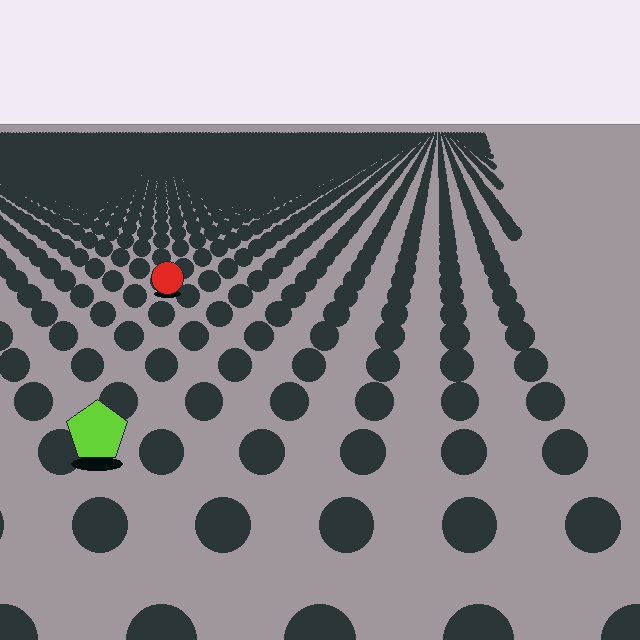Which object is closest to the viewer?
The lime pentagon is closest. The texture marks near it are larger and more spread out.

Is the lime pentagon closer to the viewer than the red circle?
Yes. The lime pentagon is closer — you can tell from the texture gradient: the ground texture is coarser near it.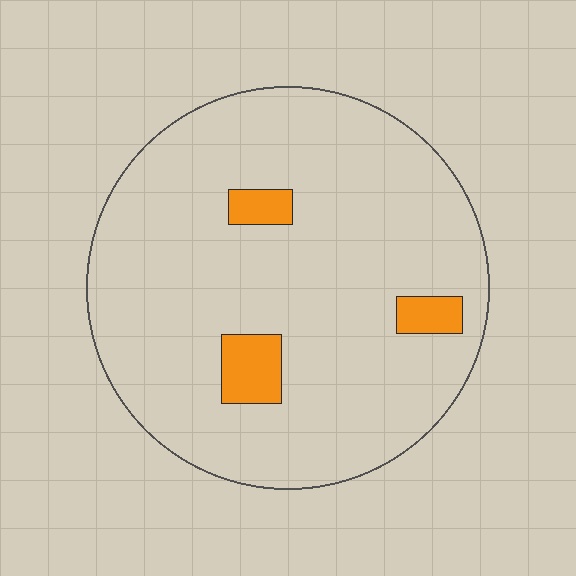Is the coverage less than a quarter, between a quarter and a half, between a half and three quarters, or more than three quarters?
Less than a quarter.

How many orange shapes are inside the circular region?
3.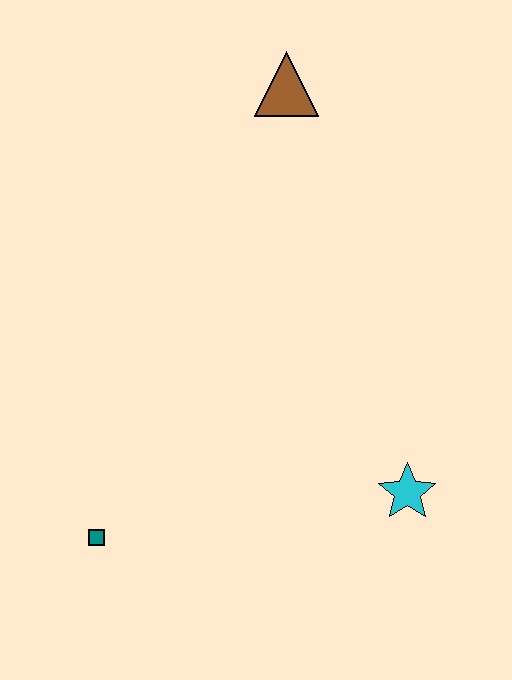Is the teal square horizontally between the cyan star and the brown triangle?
No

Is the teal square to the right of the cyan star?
No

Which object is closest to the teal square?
The cyan star is closest to the teal square.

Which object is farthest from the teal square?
The brown triangle is farthest from the teal square.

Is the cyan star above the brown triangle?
No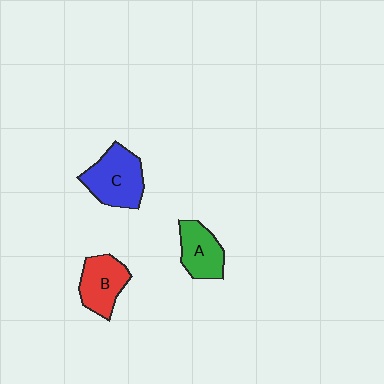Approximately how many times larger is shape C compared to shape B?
Approximately 1.2 times.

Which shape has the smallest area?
Shape A (green).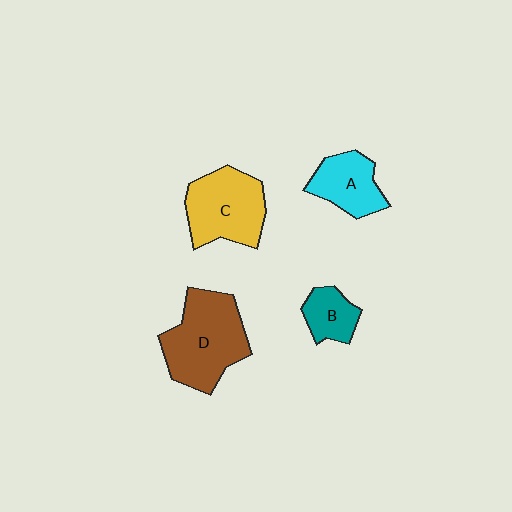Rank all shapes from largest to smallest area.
From largest to smallest: D (brown), C (yellow), A (cyan), B (teal).